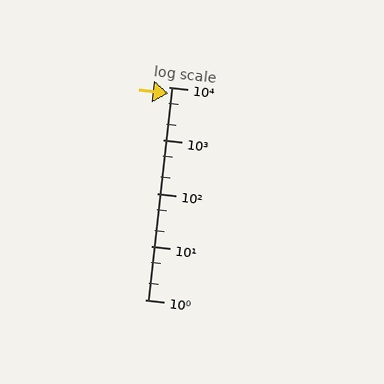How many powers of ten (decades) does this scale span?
The scale spans 4 decades, from 1 to 10000.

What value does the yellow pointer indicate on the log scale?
The pointer indicates approximately 7500.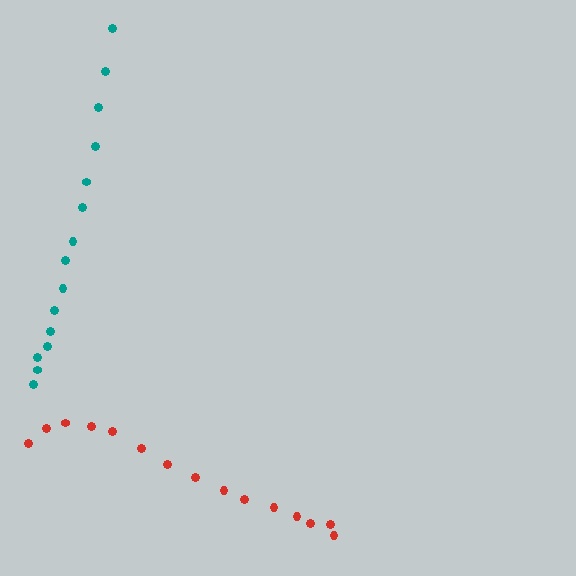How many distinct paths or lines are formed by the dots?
There are 2 distinct paths.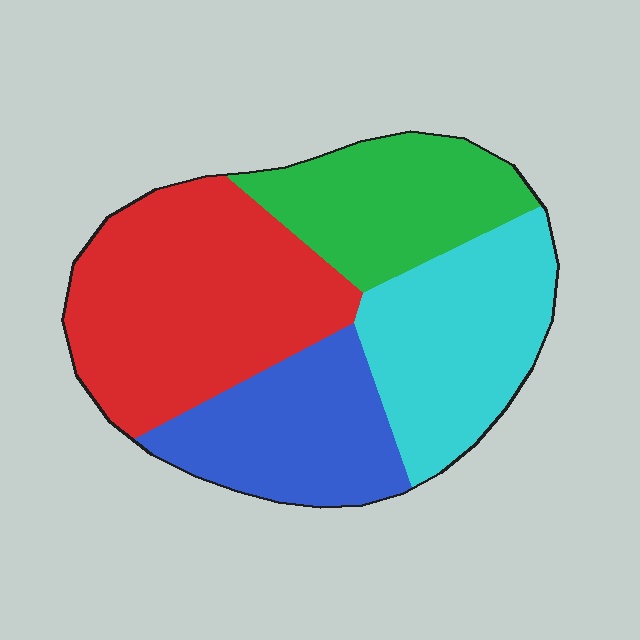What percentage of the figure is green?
Green takes up less than a quarter of the figure.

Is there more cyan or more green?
Cyan.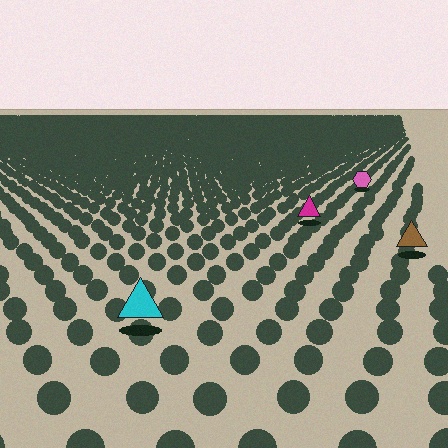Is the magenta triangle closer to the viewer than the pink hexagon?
Yes. The magenta triangle is closer — you can tell from the texture gradient: the ground texture is coarser near it.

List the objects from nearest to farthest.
From nearest to farthest: the cyan triangle, the brown triangle, the magenta triangle, the pink hexagon.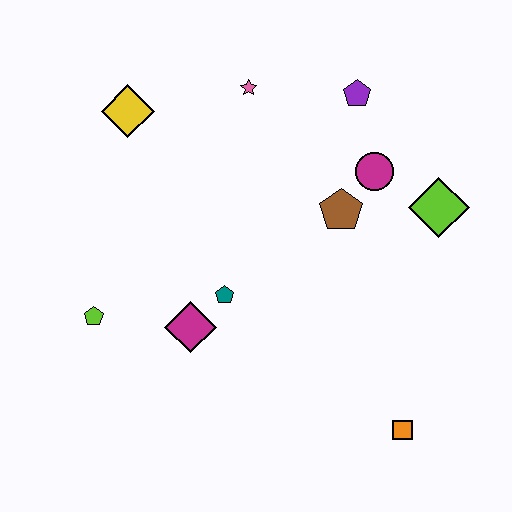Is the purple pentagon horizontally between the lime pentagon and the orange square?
Yes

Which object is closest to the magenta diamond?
The teal pentagon is closest to the magenta diamond.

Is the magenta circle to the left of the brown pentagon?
No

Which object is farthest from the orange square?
The yellow diamond is farthest from the orange square.